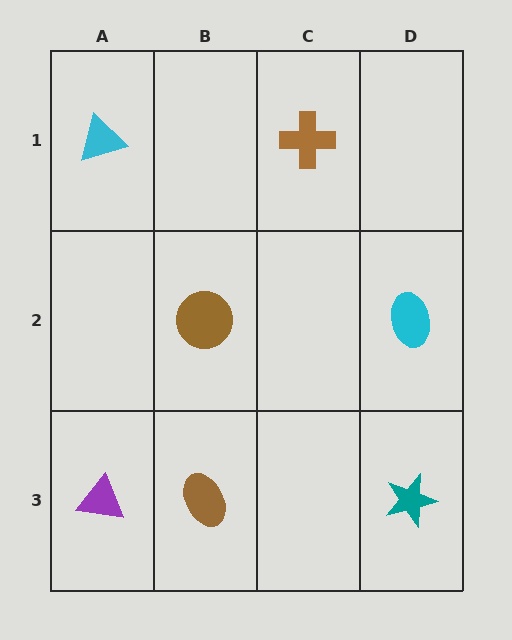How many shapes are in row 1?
2 shapes.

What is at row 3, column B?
A brown ellipse.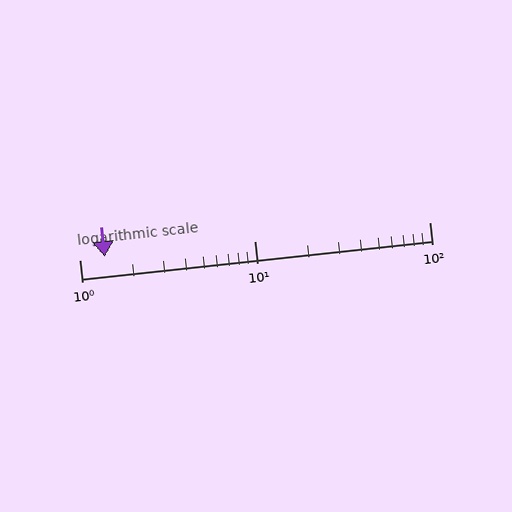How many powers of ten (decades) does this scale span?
The scale spans 2 decades, from 1 to 100.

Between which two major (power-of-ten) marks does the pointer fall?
The pointer is between 1 and 10.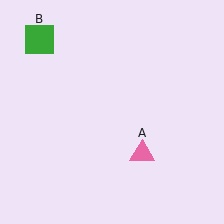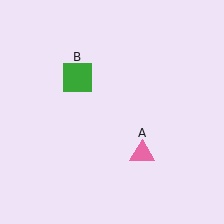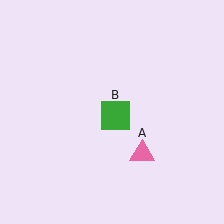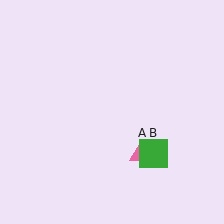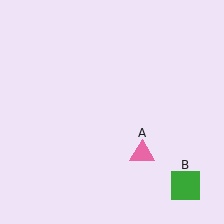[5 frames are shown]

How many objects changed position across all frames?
1 object changed position: green square (object B).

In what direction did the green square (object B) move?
The green square (object B) moved down and to the right.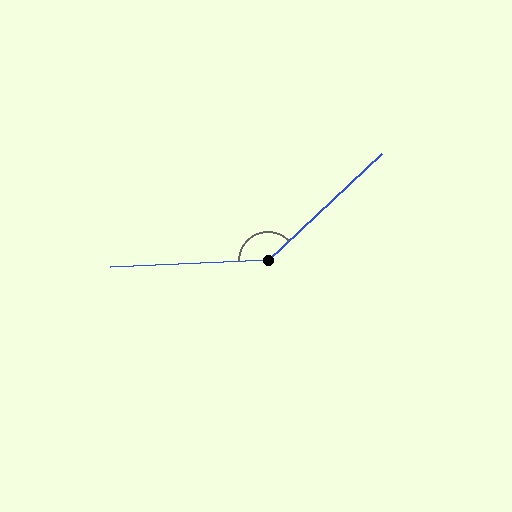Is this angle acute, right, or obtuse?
It is obtuse.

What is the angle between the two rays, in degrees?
Approximately 139 degrees.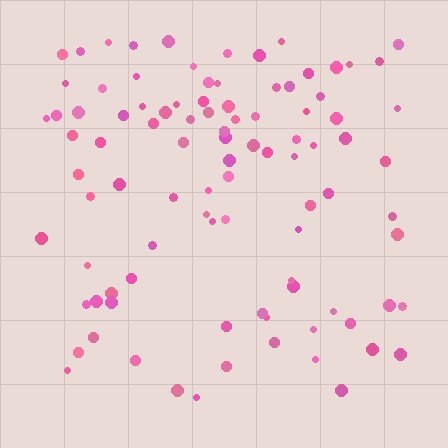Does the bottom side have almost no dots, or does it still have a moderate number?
Still a moderate number, just noticeably fewer than the top.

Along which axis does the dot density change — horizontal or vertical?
Vertical.